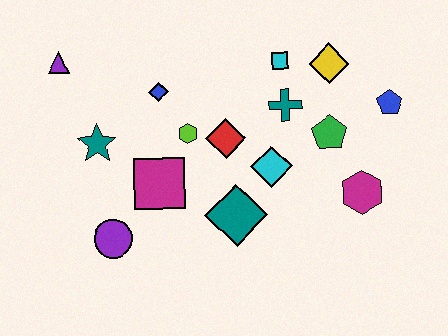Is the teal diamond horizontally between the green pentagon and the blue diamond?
Yes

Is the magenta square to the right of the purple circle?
Yes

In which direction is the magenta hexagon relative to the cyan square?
The magenta hexagon is below the cyan square.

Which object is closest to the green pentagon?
The teal cross is closest to the green pentagon.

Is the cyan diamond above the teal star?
No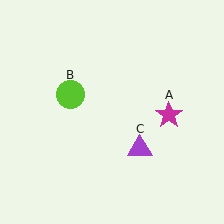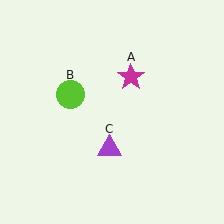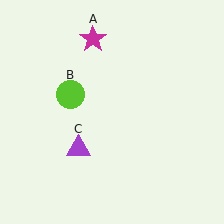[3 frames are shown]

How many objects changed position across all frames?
2 objects changed position: magenta star (object A), purple triangle (object C).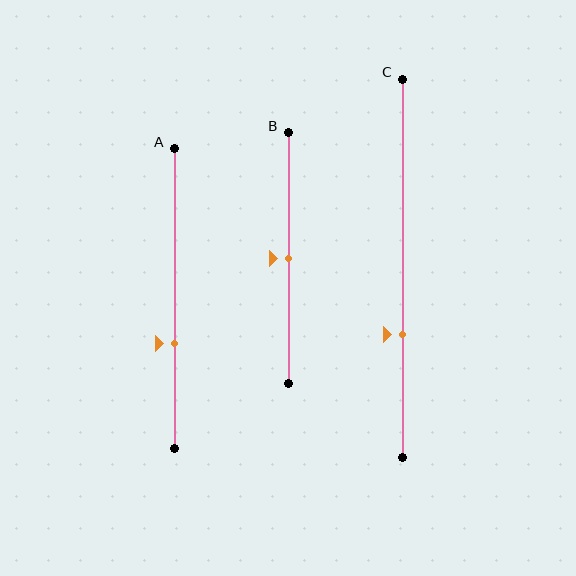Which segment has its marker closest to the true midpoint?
Segment B has its marker closest to the true midpoint.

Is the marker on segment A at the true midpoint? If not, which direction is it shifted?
No, the marker on segment A is shifted downward by about 15% of the segment length.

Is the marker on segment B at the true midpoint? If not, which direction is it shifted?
Yes, the marker on segment B is at the true midpoint.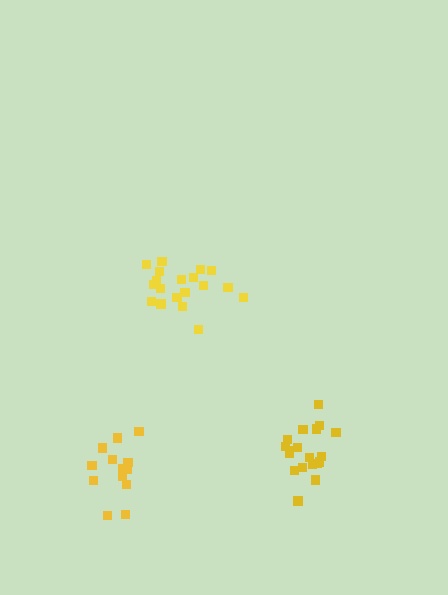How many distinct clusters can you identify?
There are 3 distinct clusters.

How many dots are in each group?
Group 1: 19 dots, Group 2: 13 dots, Group 3: 19 dots (51 total).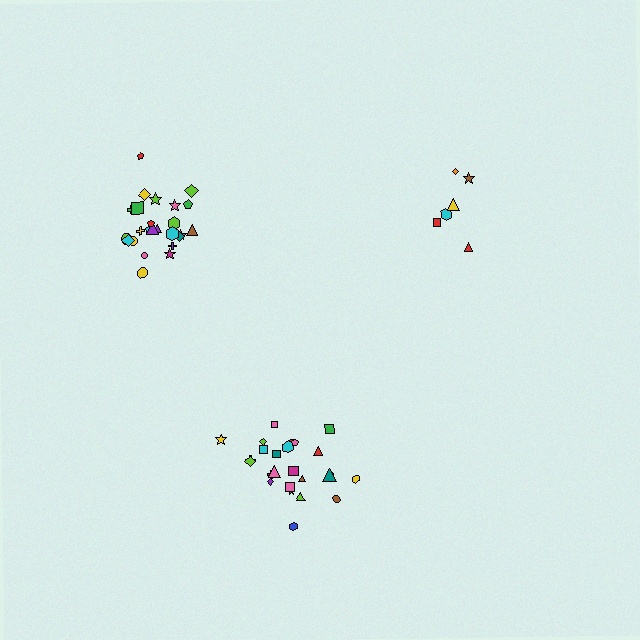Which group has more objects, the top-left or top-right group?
The top-left group.